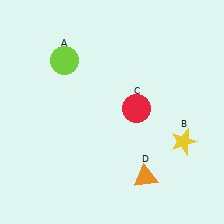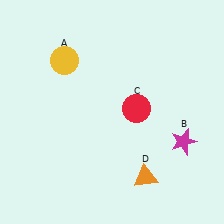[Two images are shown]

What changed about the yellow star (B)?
In Image 1, B is yellow. In Image 2, it changed to magenta.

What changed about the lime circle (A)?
In Image 1, A is lime. In Image 2, it changed to yellow.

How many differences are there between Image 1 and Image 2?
There are 2 differences between the two images.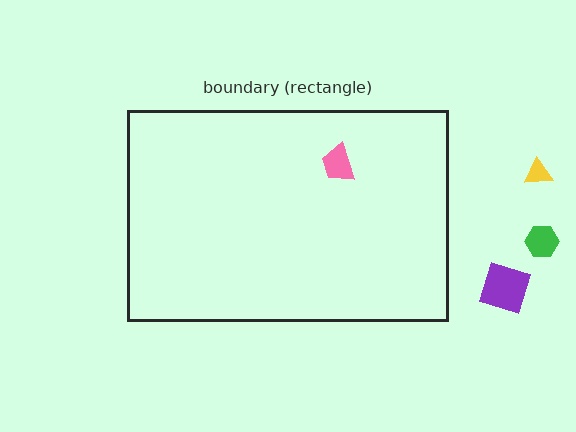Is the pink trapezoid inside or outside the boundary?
Inside.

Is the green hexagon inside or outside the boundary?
Outside.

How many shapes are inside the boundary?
1 inside, 4 outside.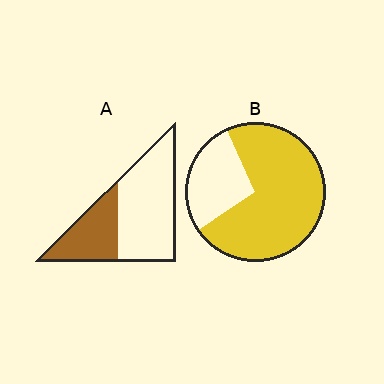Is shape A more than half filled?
No.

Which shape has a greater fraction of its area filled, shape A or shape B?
Shape B.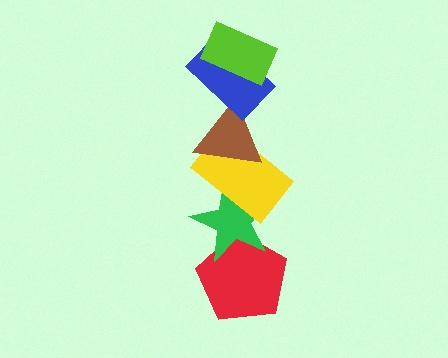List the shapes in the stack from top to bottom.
From top to bottom: the lime rectangle, the blue rectangle, the brown triangle, the yellow rectangle, the green star, the red pentagon.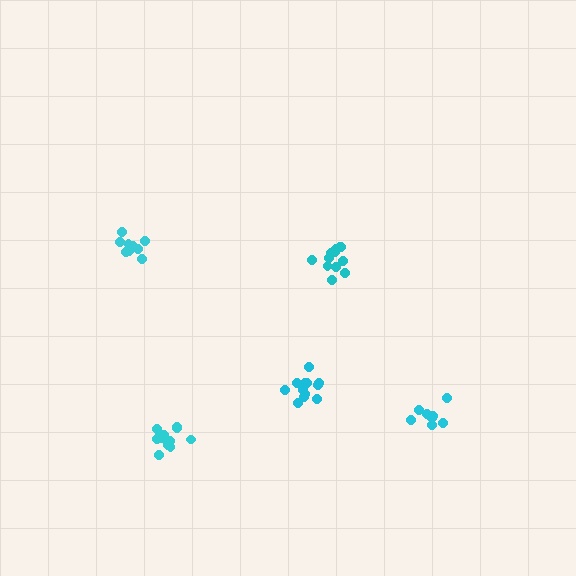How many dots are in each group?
Group 1: 8 dots, Group 2: 9 dots, Group 3: 11 dots, Group 4: 12 dots, Group 5: 12 dots (52 total).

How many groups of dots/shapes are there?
There are 5 groups.